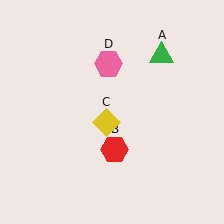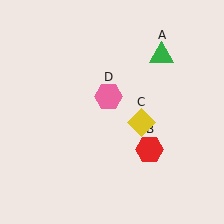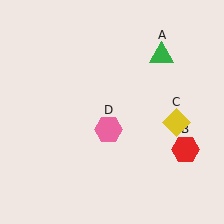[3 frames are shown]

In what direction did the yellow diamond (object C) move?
The yellow diamond (object C) moved right.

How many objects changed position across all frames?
3 objects changed position: red hexagon (object B), yellow diamond (object C), pink hexagon (object D).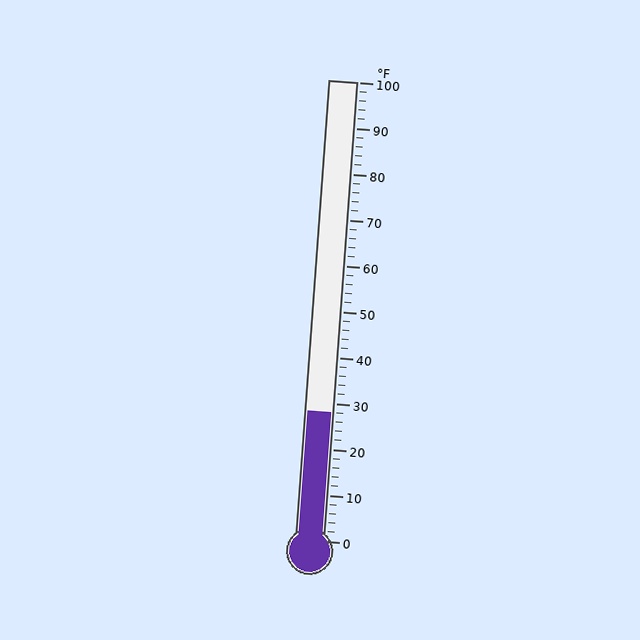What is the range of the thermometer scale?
The thermometer scale ranges from 0°F to 100°F.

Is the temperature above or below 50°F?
The temperature is below 50°F.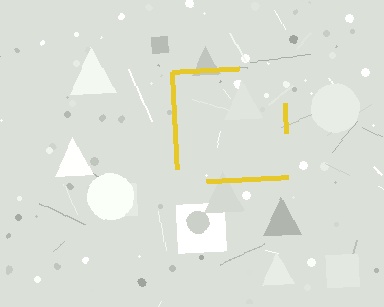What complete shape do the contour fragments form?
The contour fragments form a square.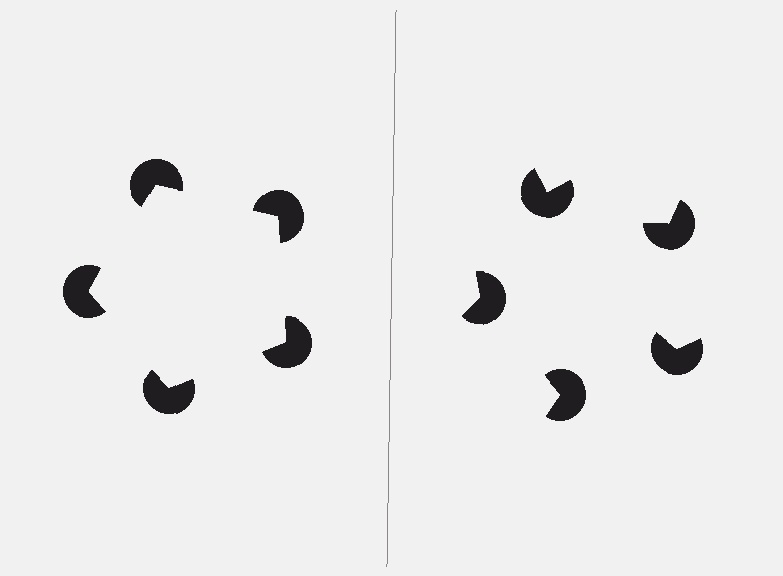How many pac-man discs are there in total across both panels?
10 — 5 on each side.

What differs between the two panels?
The pac-man discs are positioned identically on both sides; only the wedge orientations differ. On the left they align to a pentagon; on the right they are misaligned.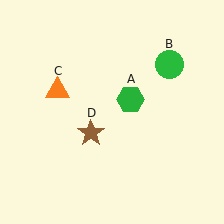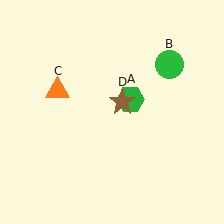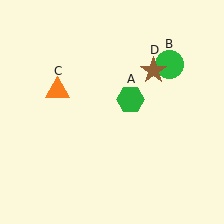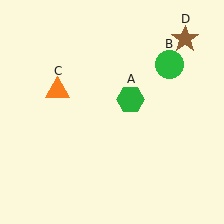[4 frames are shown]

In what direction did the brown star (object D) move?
The brown star (object D) moved up and to the right.